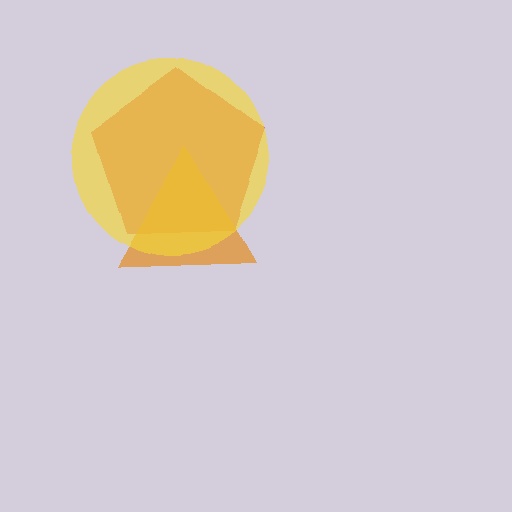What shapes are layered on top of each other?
The layered shapes are: a red pentagon, an orange triangle, a yellow circle.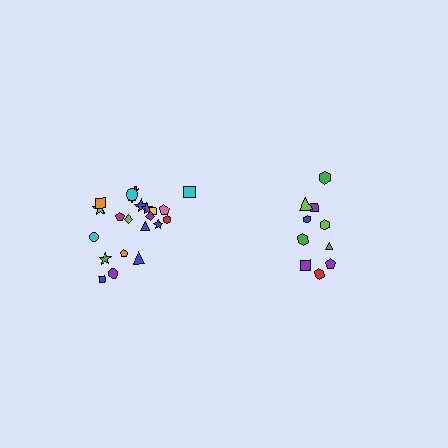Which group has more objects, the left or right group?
The left group.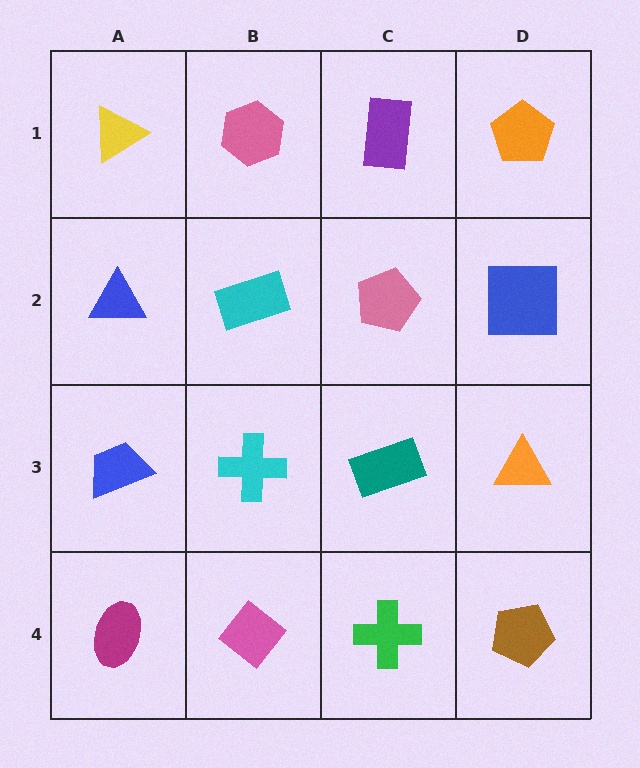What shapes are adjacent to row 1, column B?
A cyan rectangle (row 2, column B), a yellow triangle (row 1, column A), a purple rectangle (row 1, column C).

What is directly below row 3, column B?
A pink diamond.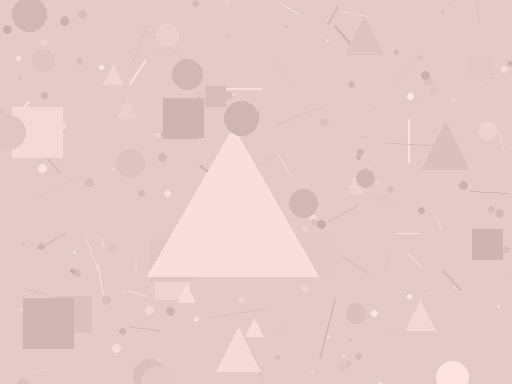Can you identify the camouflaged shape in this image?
The camouflaged shape is a triangle.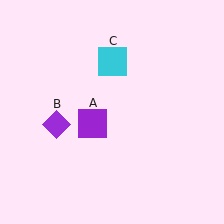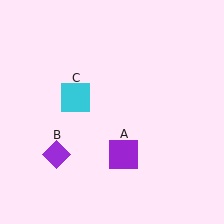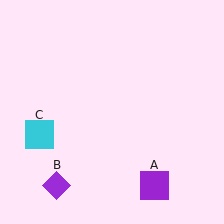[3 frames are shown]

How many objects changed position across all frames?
3 objects changed position: purple square (object A), purple diamond (object B), cyan square (object C).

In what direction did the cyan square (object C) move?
The cyan square (object C) moved down and to the left.